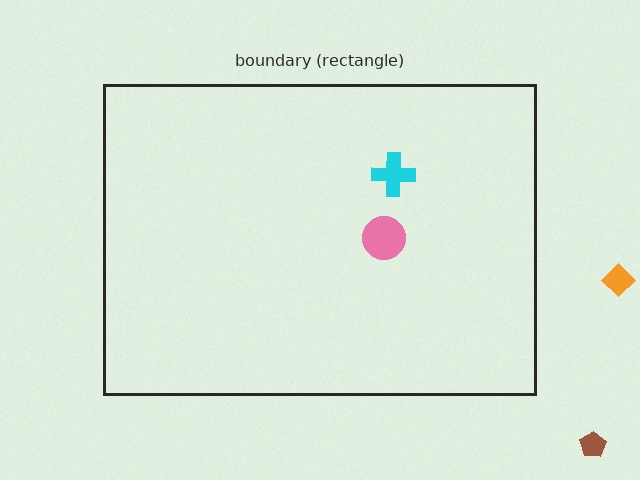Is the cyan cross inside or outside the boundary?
Inside.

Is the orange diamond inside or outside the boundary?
Outside.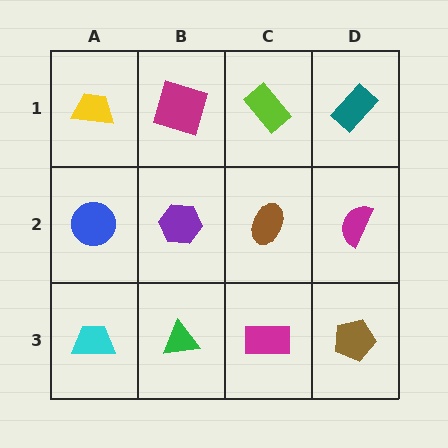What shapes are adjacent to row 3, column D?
A magenta semicircle (row 2, column D), a magenta rectangle (row 3, column C).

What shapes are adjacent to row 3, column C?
A brown ellipse (row 2, column C), a green triangle (row 3, column B), a brown pentagon (row 3, column D).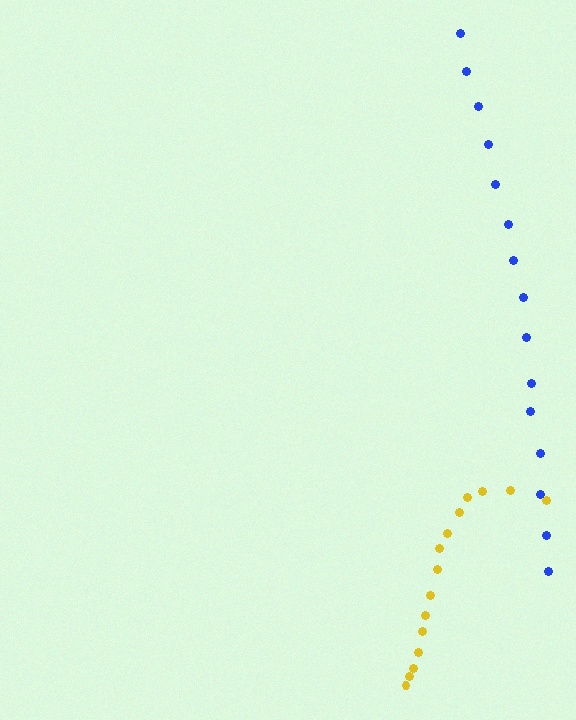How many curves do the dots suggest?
There are 2 distinct paths.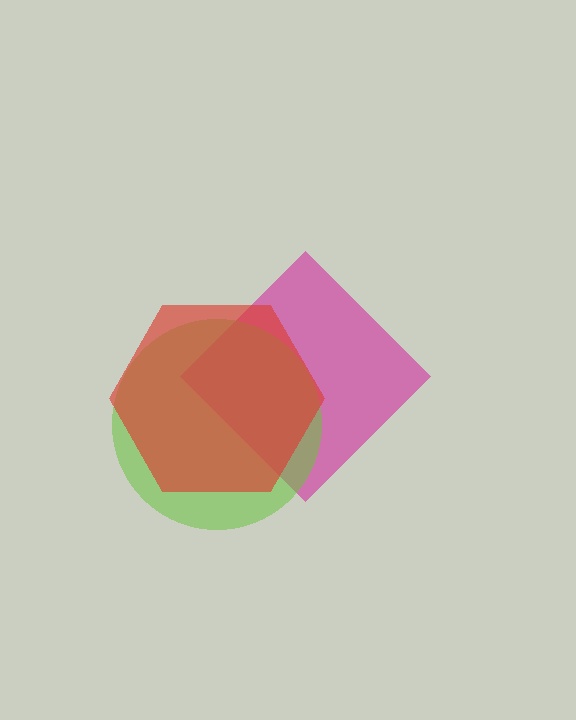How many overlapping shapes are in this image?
There are 3 overlapping shapes in the image.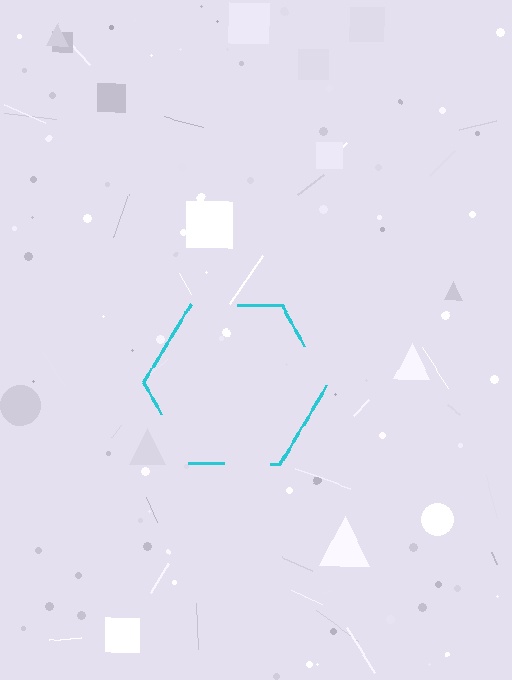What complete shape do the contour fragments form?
The contour fragments form a hexagon.